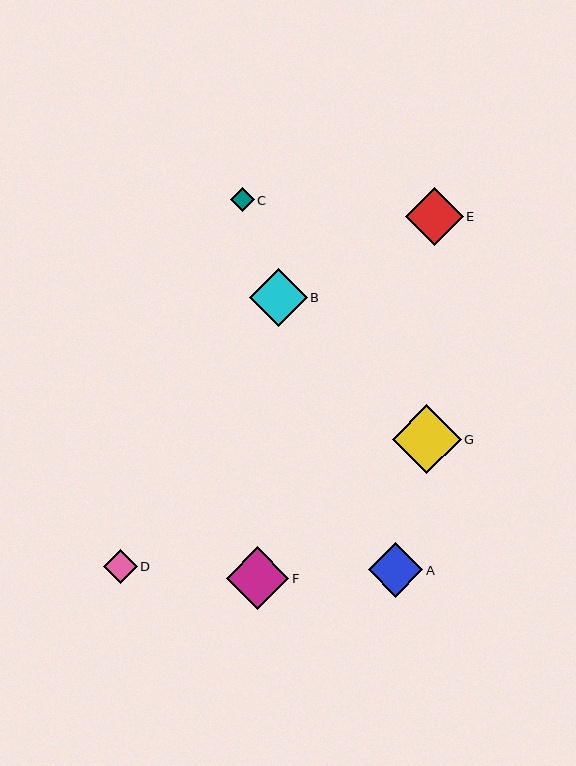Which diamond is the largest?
Diamond G is the largest with a size of approximately 69 pixels.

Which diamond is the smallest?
Diamond C is the smallest with a size of approximately 23 pixels.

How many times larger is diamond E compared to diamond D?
Diamond E is approximately 1.7 times the size of diamond D.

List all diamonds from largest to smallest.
From largest to smallest: G, F, E, B, A, D, C.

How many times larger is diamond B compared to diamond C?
Diamond B is approximately 2.5 times the size of diamond C.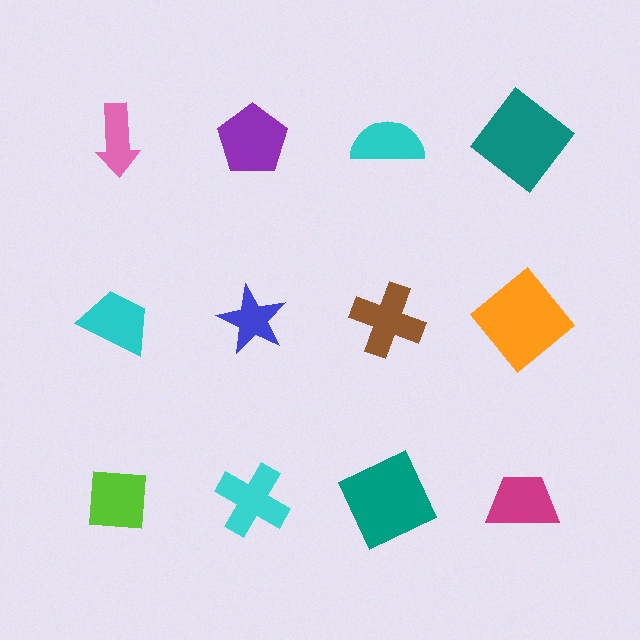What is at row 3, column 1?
A lime square.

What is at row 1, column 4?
A teal diamond.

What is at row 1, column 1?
A pink arrow.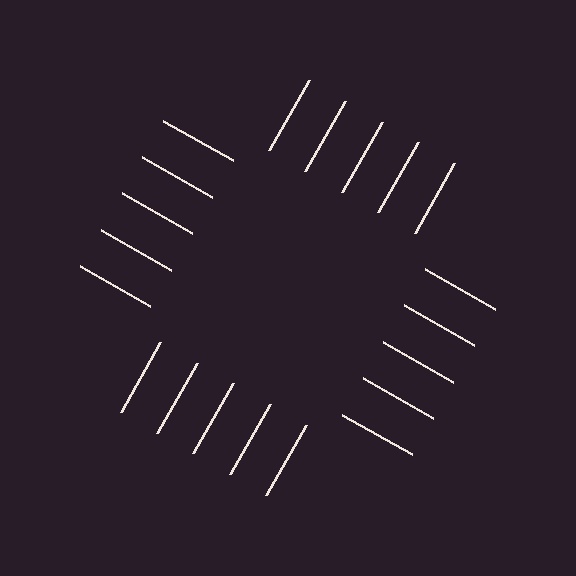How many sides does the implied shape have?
4 sides — the line-ends trace a square.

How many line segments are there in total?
20 — 5 along each of the 4 edges.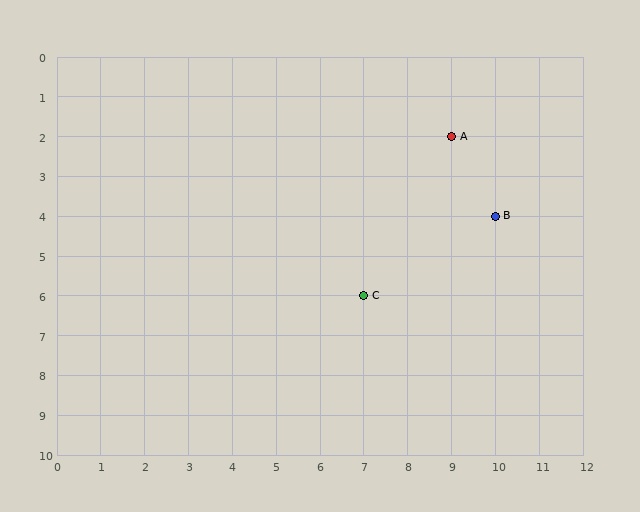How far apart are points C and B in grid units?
Points C and B are 3 columns and 2 rows apart (about 3.6 grid units diagonally).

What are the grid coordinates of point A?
Point A is at grid coordinates (9, 2).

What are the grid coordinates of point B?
Point B is at grid coordinates (10, 4).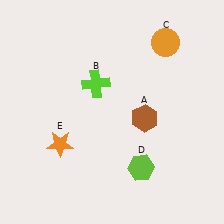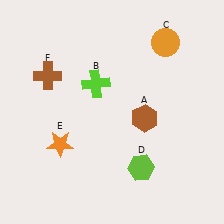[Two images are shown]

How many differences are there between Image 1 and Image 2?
There is 1 difference between the two images.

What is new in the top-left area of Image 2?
A brown cross (F) was added in the top-left area of Image 2.